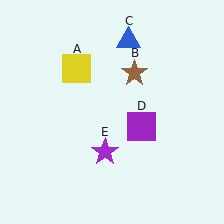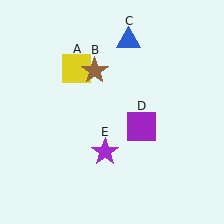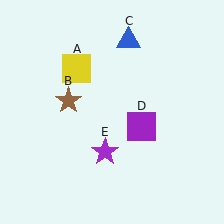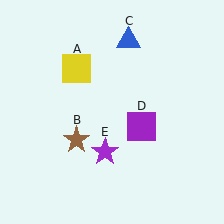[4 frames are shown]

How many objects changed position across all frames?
1 object changed position: brown star (object B).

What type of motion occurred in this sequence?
The brown star (object B) rotated counterclockwise around the center of the scene.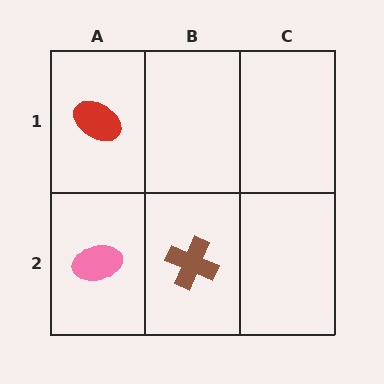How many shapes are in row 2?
2 shapes.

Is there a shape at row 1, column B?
No, that cell is empty.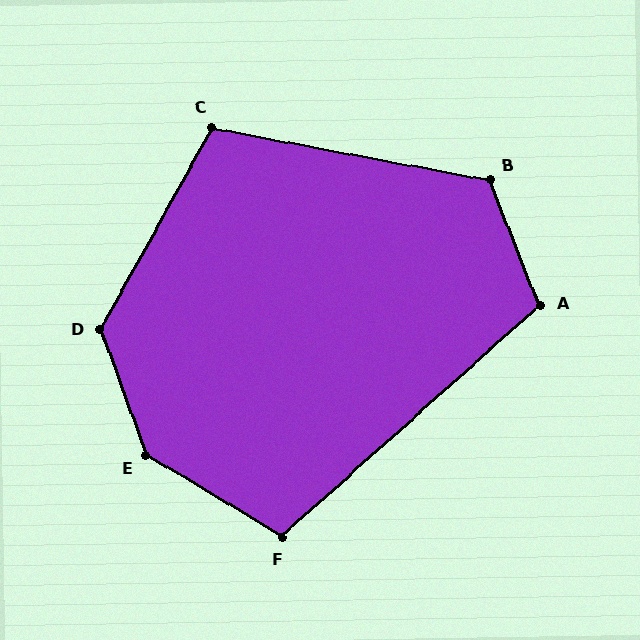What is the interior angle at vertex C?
Approximately 109 degrees (obtuse).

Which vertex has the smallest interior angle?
F, at approximately 107 degrees.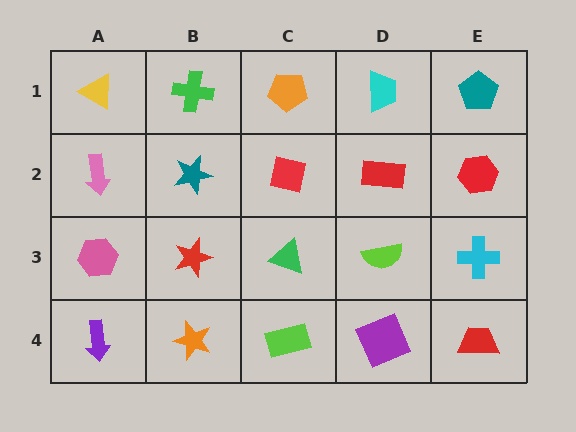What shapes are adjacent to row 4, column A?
A pink hexagon (row 3, column A), an orange star (row 4, column B).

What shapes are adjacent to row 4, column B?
A red star (row 3, column B), a purple arrow (row 4, column A), a lime rectangle (row 4, column C).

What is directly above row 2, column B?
A green cross.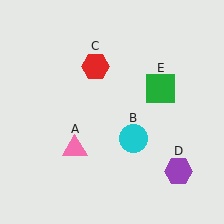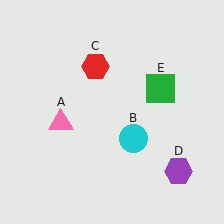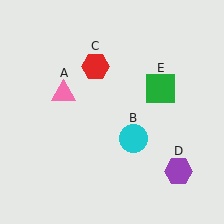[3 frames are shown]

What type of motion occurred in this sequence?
The pink triangle (object A) rotated clockwise around the center of the scene.